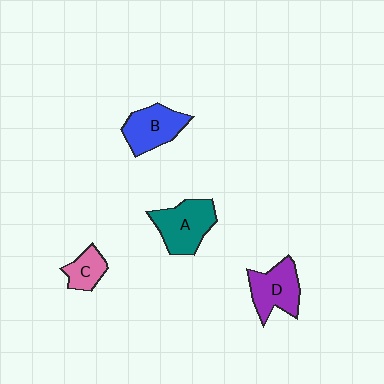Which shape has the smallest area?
Shape C (pink).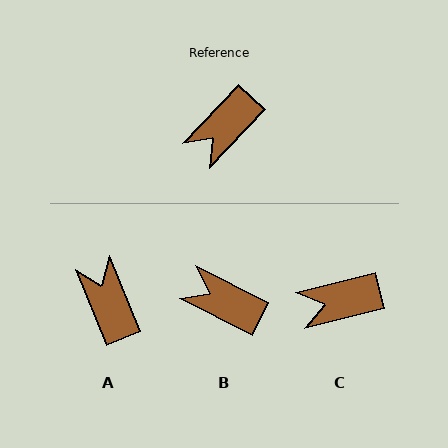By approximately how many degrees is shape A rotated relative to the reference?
Approximately 114 degrees clockwise.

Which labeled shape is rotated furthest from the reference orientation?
A, about 114 degrees away.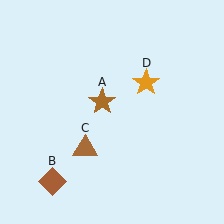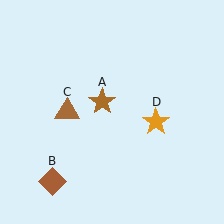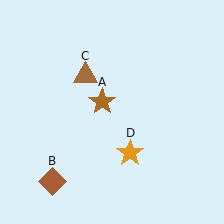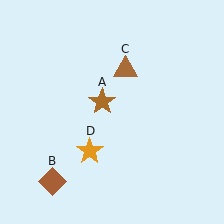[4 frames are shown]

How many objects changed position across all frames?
2 objects changed position: brown triangle (object C), orange star (object D).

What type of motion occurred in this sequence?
The brown triangle (object C), orange star (object D) rotated clockwise around the center of the scene.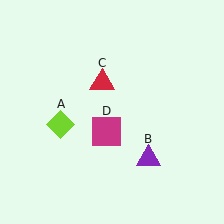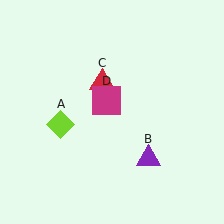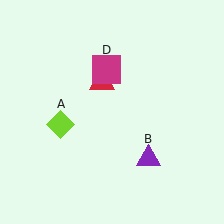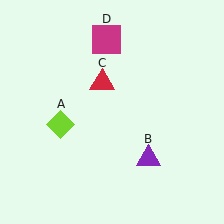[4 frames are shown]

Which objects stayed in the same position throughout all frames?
Lime diamond (object A) and purple triangle (object B) and red triangle (object C) remained stationary.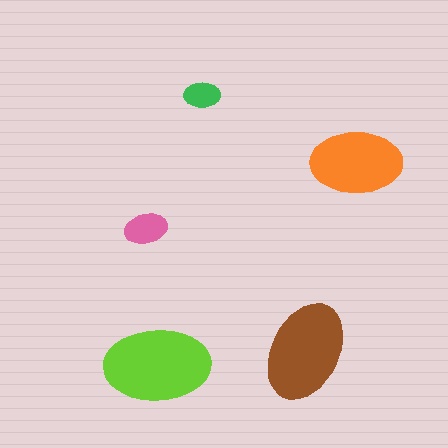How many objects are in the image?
There are 5 objects in the image.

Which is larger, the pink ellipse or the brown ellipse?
The brown one.